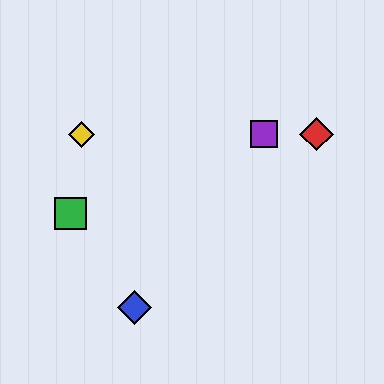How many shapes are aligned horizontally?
3 shapes (the red diamond, the yellow diamond, the purple square) are aligned horizontally.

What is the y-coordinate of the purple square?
The purple square is at y≈134.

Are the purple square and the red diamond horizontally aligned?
Yes, both are at y≈134.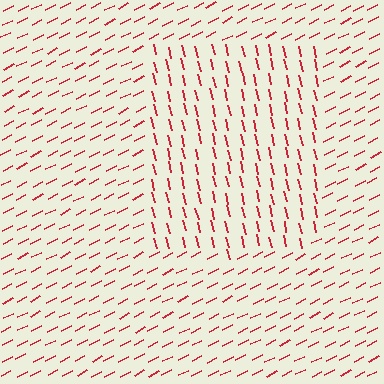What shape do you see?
I see a rectangle.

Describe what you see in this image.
The image is filled with small red line segments. A rectangle region in the image has lines oriented differently from the surrounding lines, creating a visible texture boundary.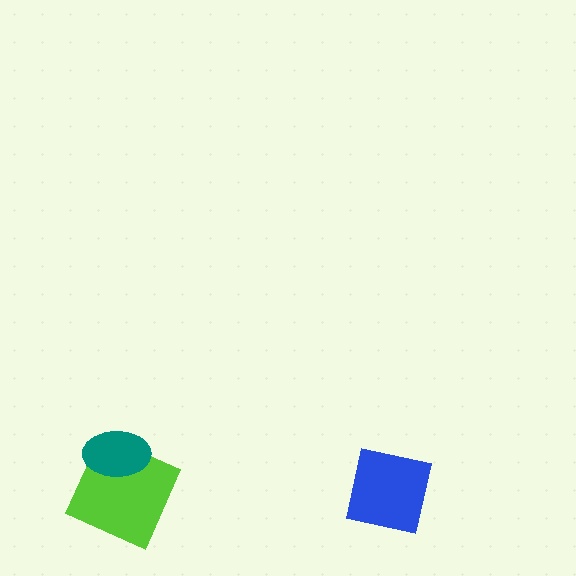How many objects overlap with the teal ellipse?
1 object overlaps with the teal ellipse.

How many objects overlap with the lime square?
1 object overlaps with the lime square.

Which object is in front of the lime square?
The teal ellipse is in front of the lime square.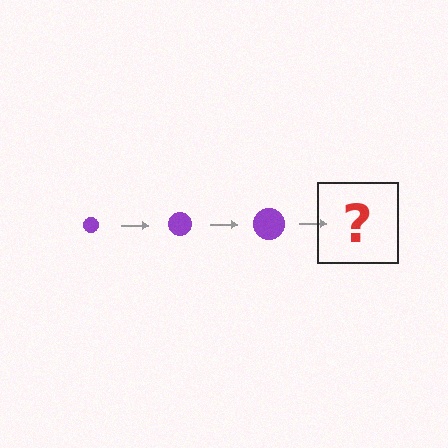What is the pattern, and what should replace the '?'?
The pattern is that the circle gets progressively larger each step. The '?' should be a purple circle, larger than the previous one.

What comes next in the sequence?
The next element should be a purple circle, larger than the previous one.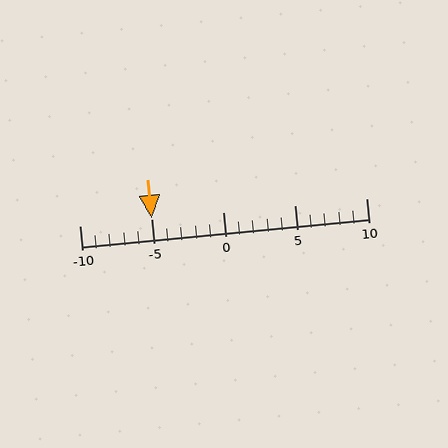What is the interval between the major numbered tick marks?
The major tick marks are spaced 5 units apart.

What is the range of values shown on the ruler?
The ruler shows values from -10 to 10.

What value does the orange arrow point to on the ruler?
The orange arrow points to approximately -5.